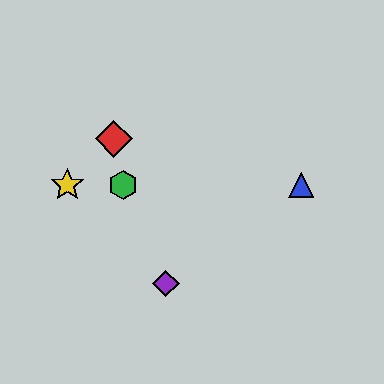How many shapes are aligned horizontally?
3 shapes (the blue triangle, the green hexagon, the yellow star) are aligned horizontally.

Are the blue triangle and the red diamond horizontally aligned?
No, the blue triangle is at y≈185 and the red diamond is at y≈139.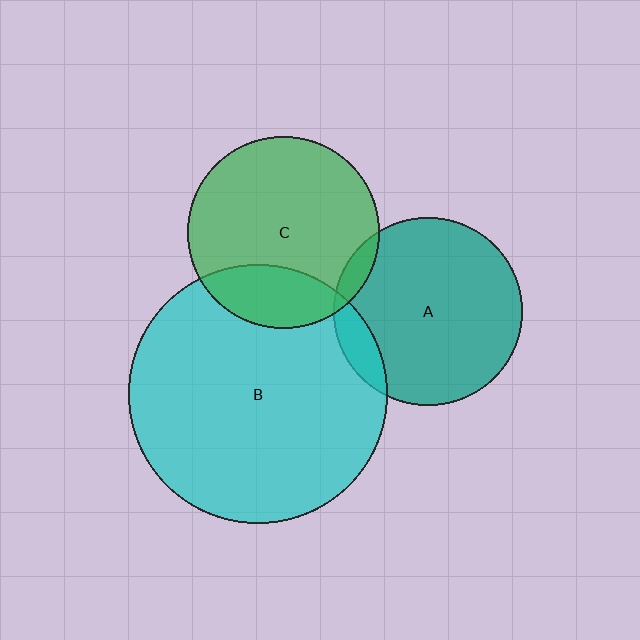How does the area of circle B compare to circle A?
Approximately 1.9 times.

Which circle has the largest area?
Circle B (cyan).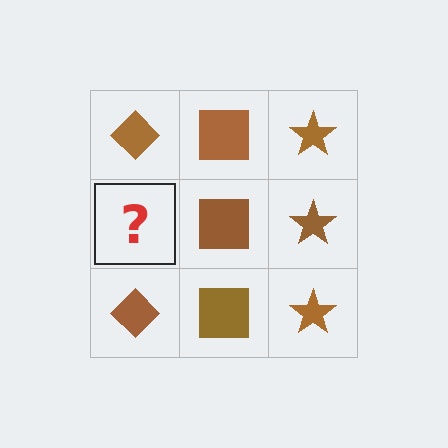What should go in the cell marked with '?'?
The missing cell should contain a brown diamond.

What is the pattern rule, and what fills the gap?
The rule is that each column has a consistent shape. The gap should be filled with a brown diamond.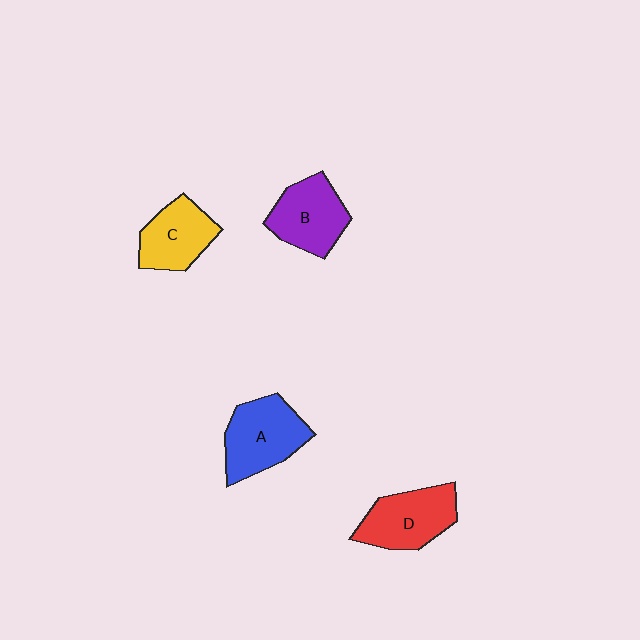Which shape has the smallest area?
Shape C (yellow).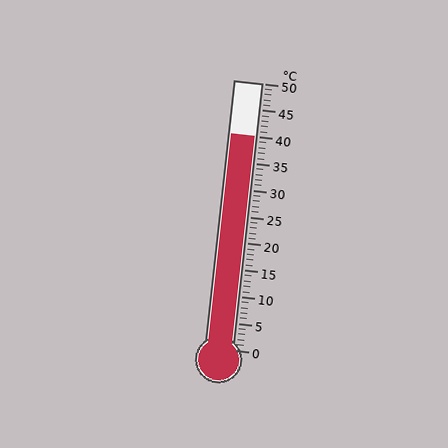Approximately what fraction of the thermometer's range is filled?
The thermometer is filled to approximately 80% of its range.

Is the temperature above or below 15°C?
The temperature is above 15°C.